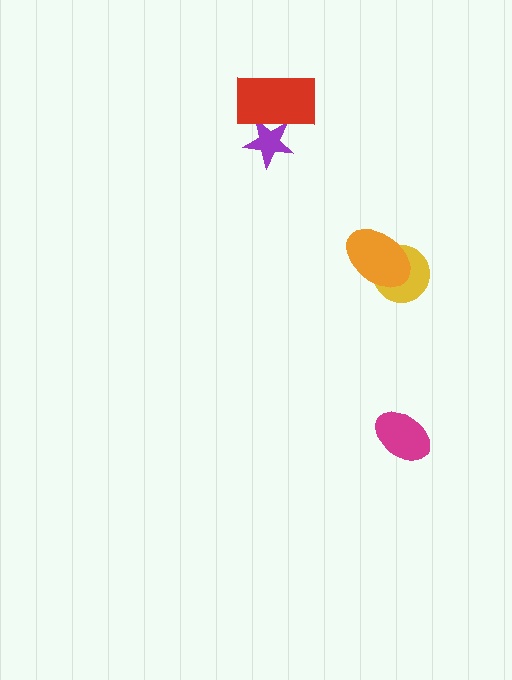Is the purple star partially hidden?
Yes, it is partially covered by another shape.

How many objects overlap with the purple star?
1 object overlaps with the purple star.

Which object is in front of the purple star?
The red rectangle is in front of the purple star.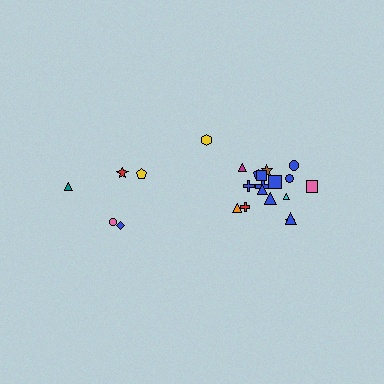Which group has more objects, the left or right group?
The right group.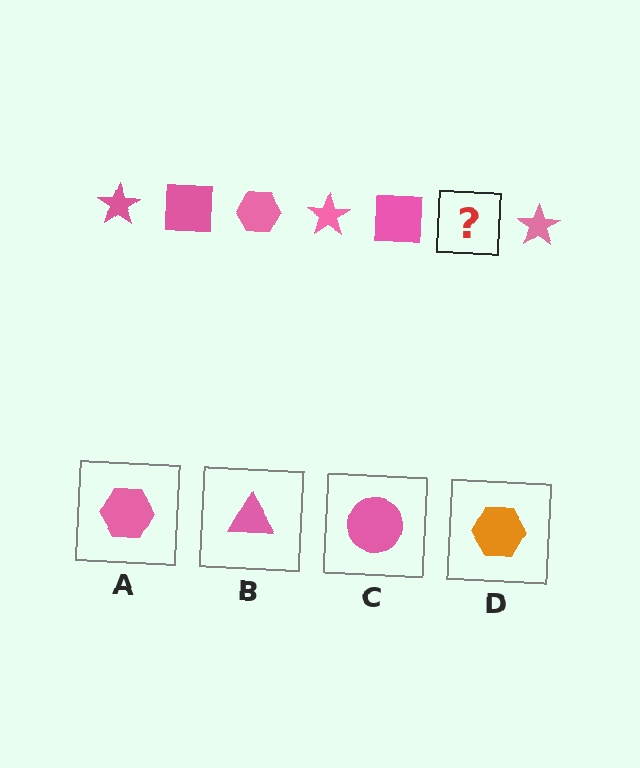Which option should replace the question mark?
Option A.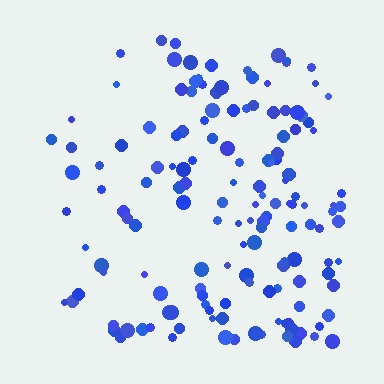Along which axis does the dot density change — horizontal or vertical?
Horizontal.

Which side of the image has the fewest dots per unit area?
The left.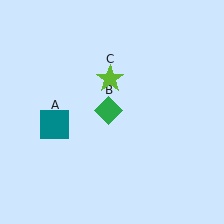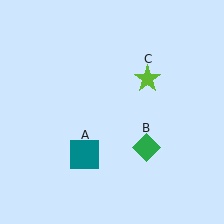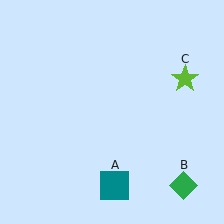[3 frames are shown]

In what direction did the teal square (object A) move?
The teal square (object A) moved down and to the right.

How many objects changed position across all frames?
3 objects changed position: teal square (object A), green diamond (object B), lime star (object C).